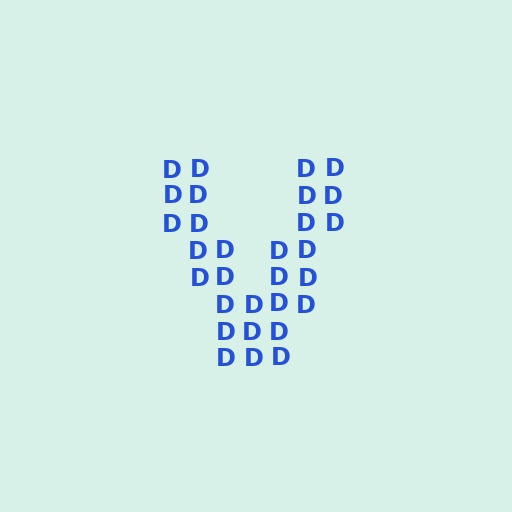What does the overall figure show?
The overall figure shows the letter V.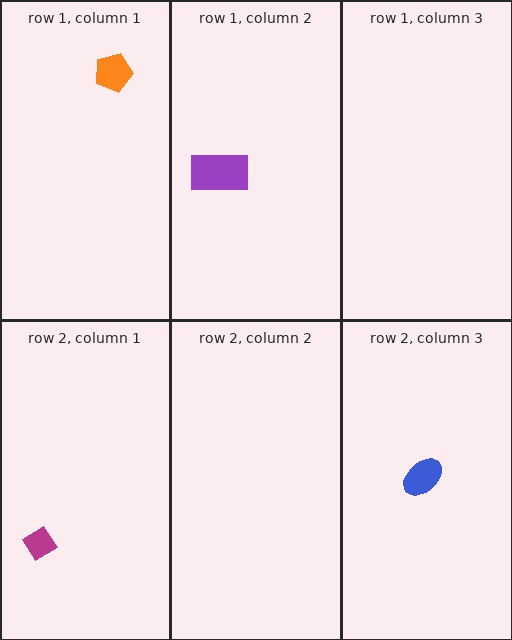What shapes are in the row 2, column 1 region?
The magenta diamond.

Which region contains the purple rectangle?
The row 1, column 2 region.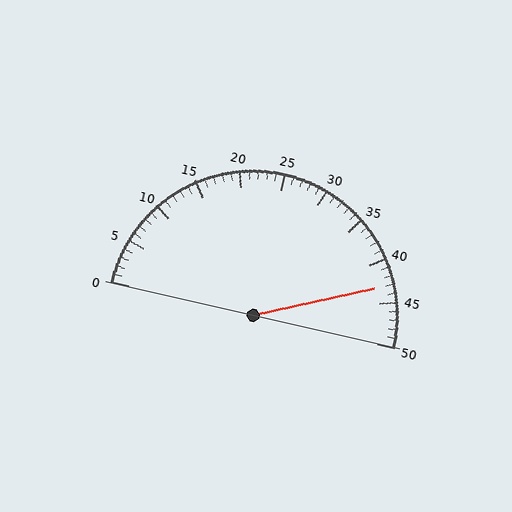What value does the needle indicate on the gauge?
The needle indicates approximately 43.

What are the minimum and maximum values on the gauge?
The gauge ranges from 0 to 50.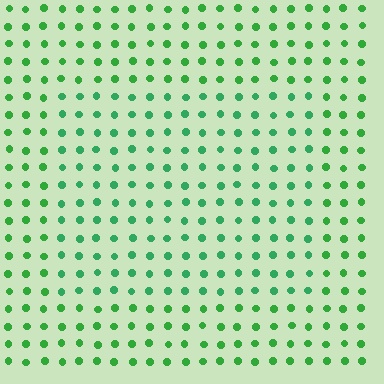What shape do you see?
I see a rectangle.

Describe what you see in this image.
The image is filled with small green elements in a uniform arrangement. A rectangle-shaped region is visible where the elements are tinted to a slightly different hue, forming a subtle color boundary.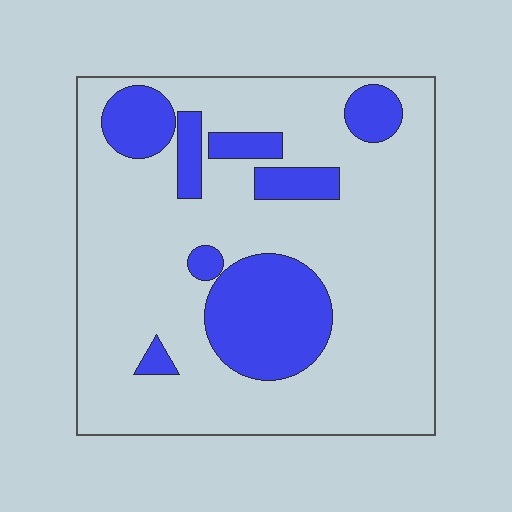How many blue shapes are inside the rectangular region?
8.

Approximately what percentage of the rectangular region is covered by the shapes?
Approximately 20%.